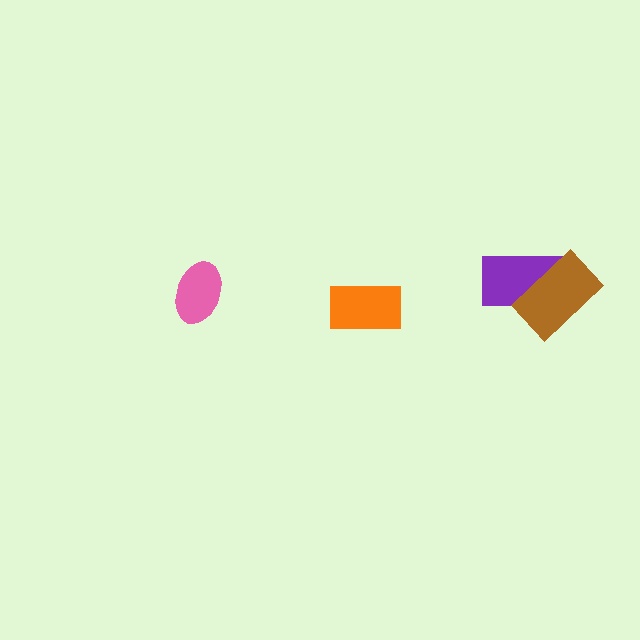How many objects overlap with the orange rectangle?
0 objects overlap with the orange rectangle.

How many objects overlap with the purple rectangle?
1 object overlaps with the purple rectangle.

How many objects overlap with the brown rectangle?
1 object overlaps with the brown rectangle.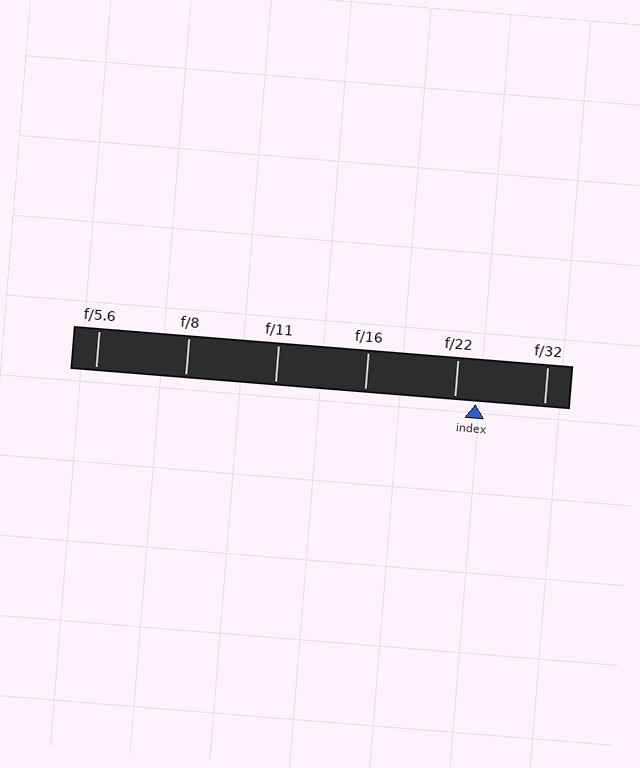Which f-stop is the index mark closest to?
The index mark is closest to f/22.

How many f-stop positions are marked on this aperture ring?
There are 6 f-stop positions marked.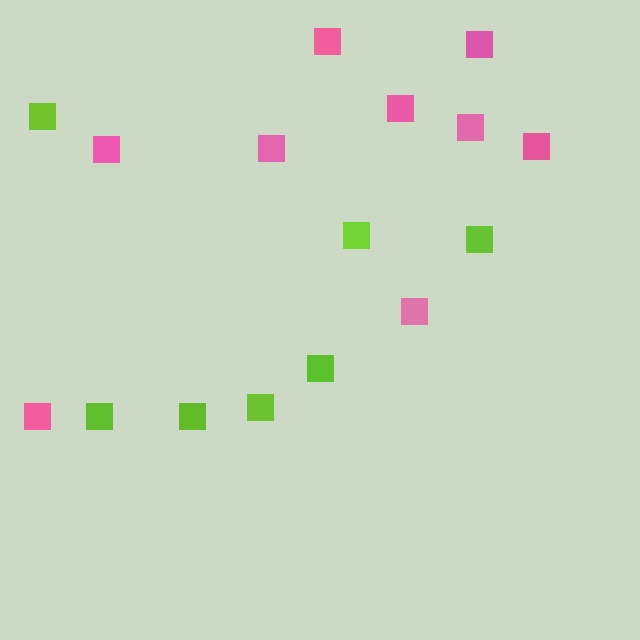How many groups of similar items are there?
There are 2 groups: one group of pink squares (9) and one group of lime squares (7).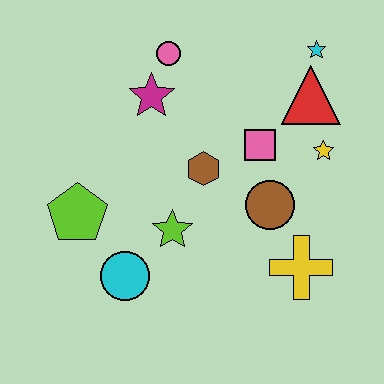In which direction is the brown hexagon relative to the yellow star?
The brown hexagon is to the left of the yellow star.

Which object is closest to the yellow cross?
The brown circle is closest to the yellow cross.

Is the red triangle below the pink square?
No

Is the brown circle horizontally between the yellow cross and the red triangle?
No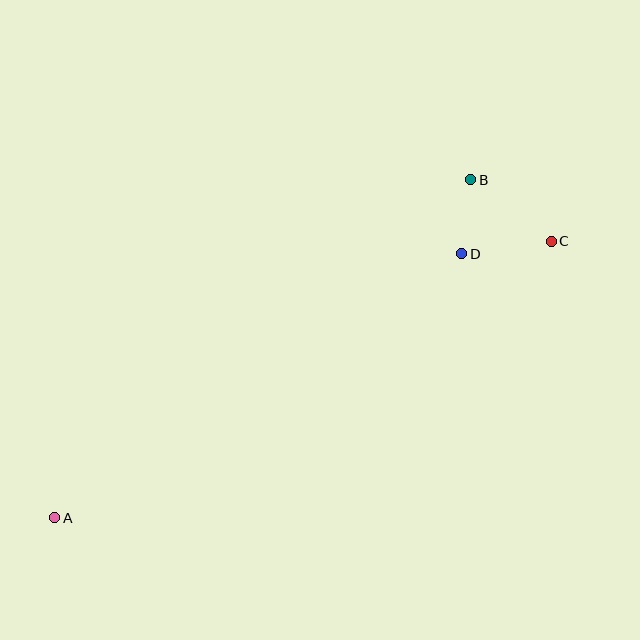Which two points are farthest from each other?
Points A and C are farthest from each other.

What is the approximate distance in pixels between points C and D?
The distance between C and D is approximately 90 pixels.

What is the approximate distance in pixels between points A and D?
The distance between A and D is approximately 485 pixels.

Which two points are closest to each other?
Points B and D are closest to each other.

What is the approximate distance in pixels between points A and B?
The distance between A and B is approximately 536 pixels.